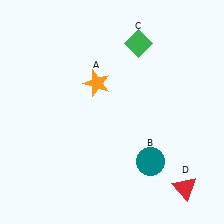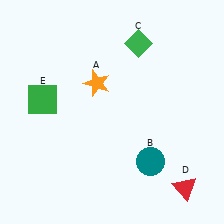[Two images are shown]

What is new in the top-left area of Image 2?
A green square (E) was added in the top-left area of Image 2.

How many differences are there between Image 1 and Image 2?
There is 1 difference between the two images.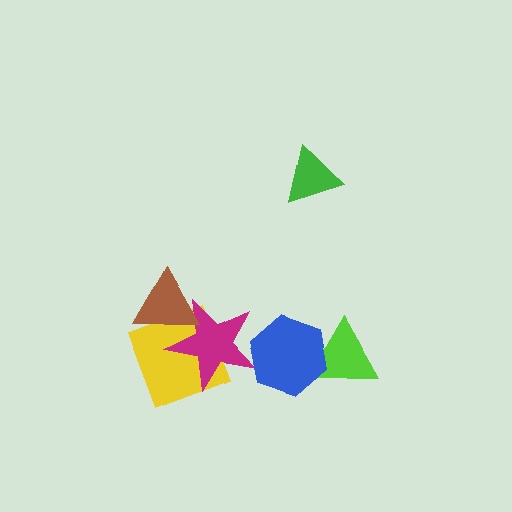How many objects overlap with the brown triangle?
2 objects overlap with the brown triangle.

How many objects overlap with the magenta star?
3 objects overlap with the magenta star.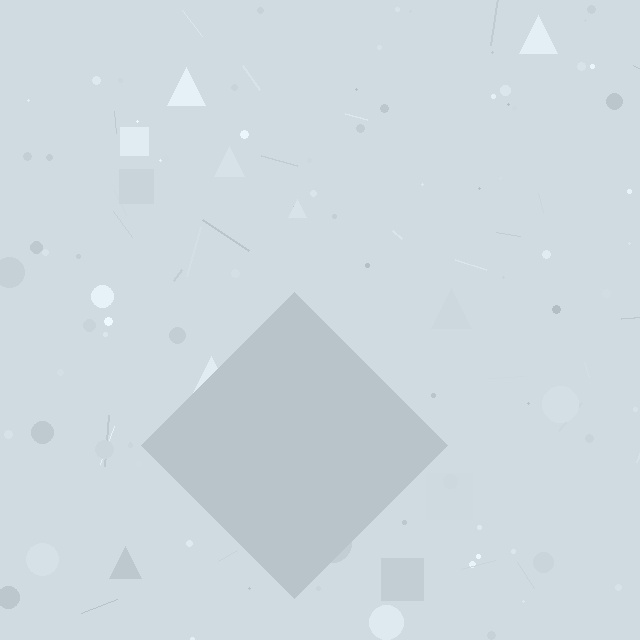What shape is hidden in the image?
A diamond is hidden in the image.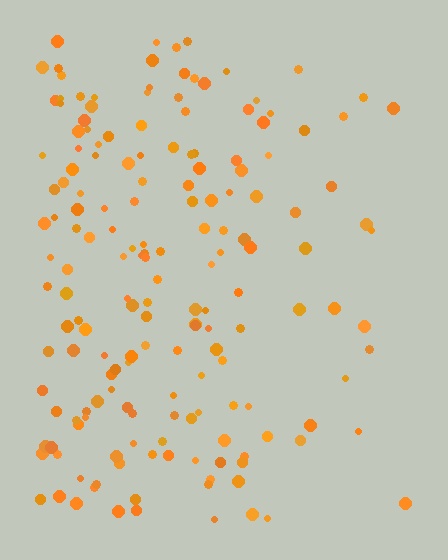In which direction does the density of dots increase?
From right to left, with the left side densest.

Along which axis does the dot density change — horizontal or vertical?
Horizontal.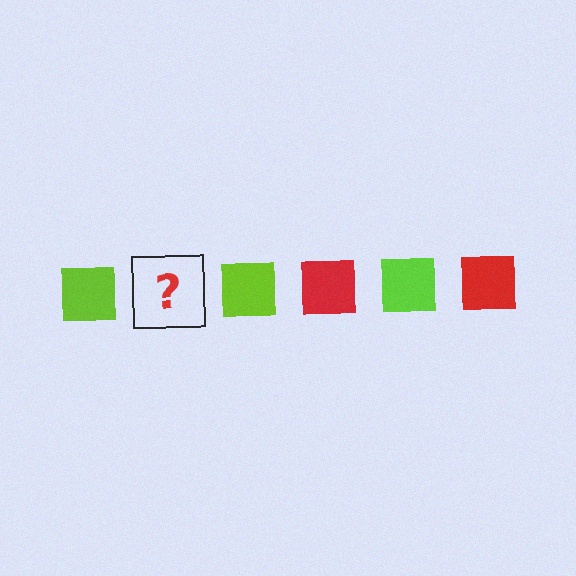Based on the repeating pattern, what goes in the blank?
The blank should be a red square.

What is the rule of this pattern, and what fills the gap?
The rule is that the pattern cycles through lime, red squares. The gap should be filled with a red square.